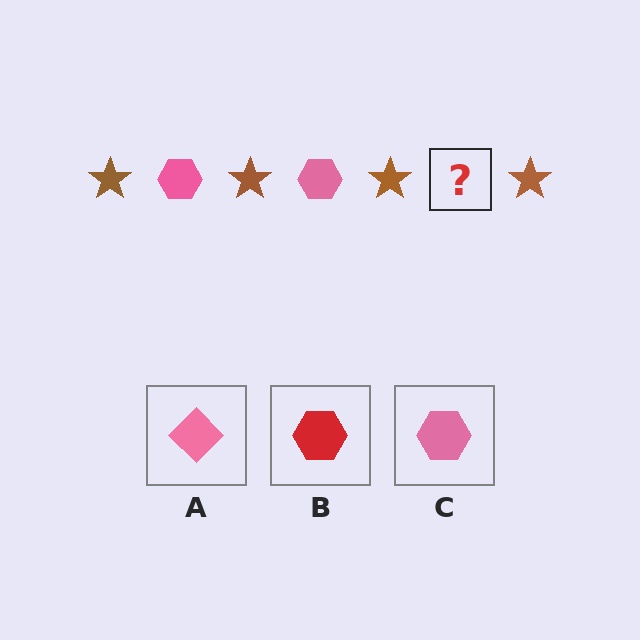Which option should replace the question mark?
Option C.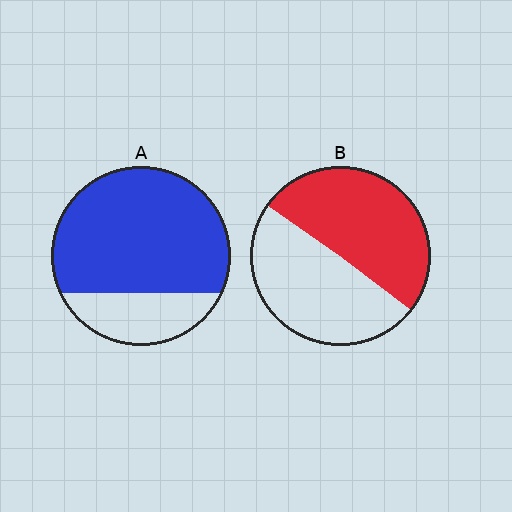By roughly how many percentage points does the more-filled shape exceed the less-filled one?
By roughly 25 percentage points (A over B).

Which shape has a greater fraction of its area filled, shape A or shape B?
Shape A.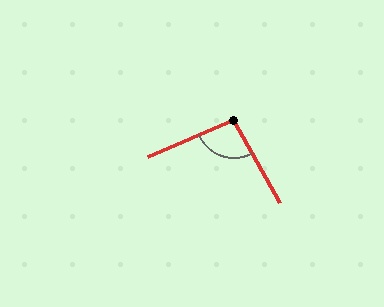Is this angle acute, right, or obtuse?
It is obtuse.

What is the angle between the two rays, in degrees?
Approximately 95 degrees.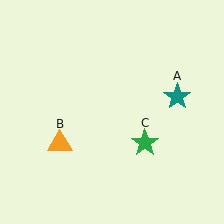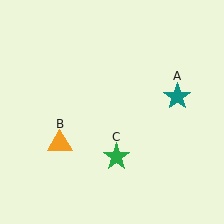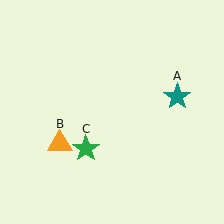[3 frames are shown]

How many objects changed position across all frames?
1 object changed position: green star (object C).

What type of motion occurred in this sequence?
The green star (object C) rotated clockwise around the center of the scene.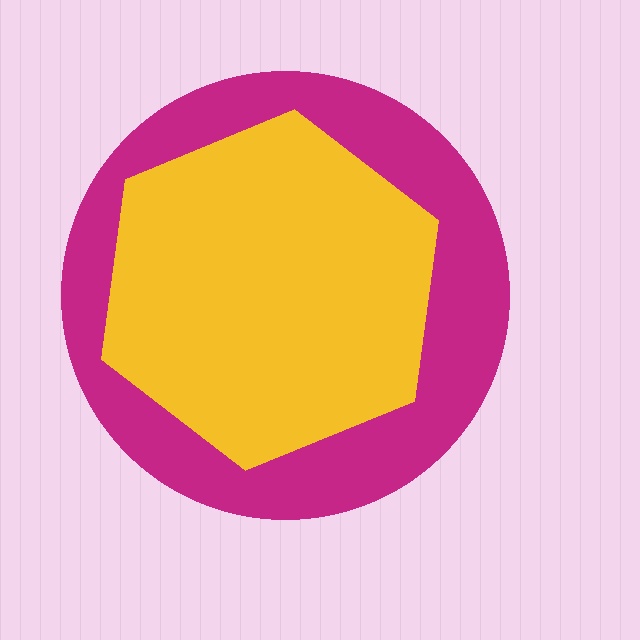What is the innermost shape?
The yellow hexagon.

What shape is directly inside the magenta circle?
The yellow hexagon.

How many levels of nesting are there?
2.